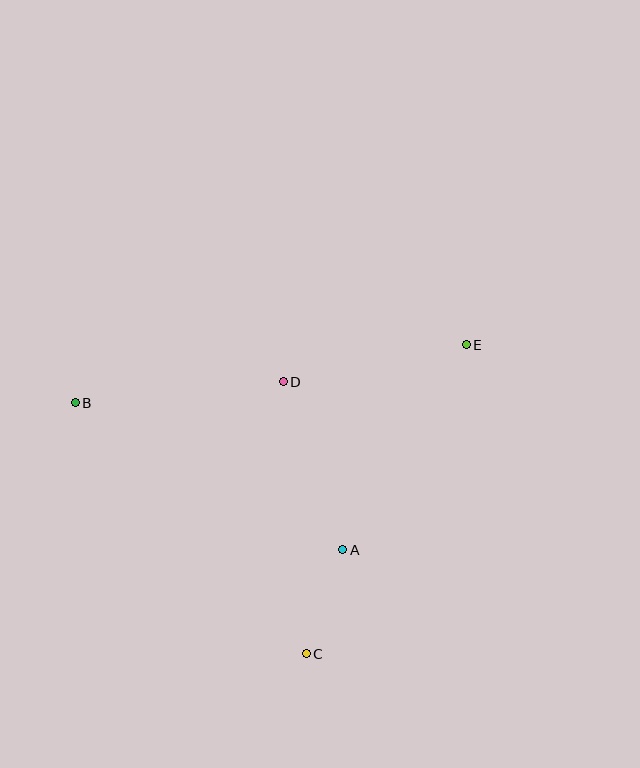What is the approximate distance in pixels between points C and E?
The distance between C and E is approximately 348 pixels.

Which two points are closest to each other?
Points A and C are closest to each other.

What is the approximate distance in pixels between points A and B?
The distance between A and B is approximately 305 pixels.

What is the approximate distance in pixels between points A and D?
The distance between A and D is approximately 178 pixels.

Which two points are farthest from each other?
Points B and E are farthest from each other.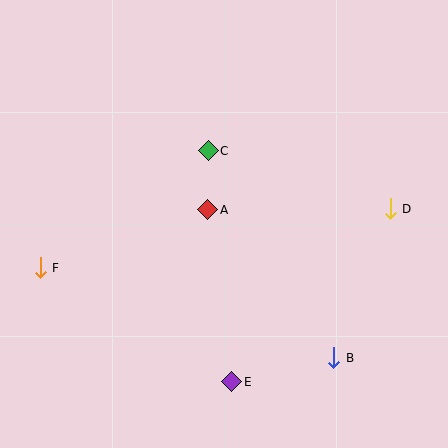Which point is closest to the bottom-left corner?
Point F is closest to the bottom-left corner.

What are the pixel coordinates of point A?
Point A is at (208, 210).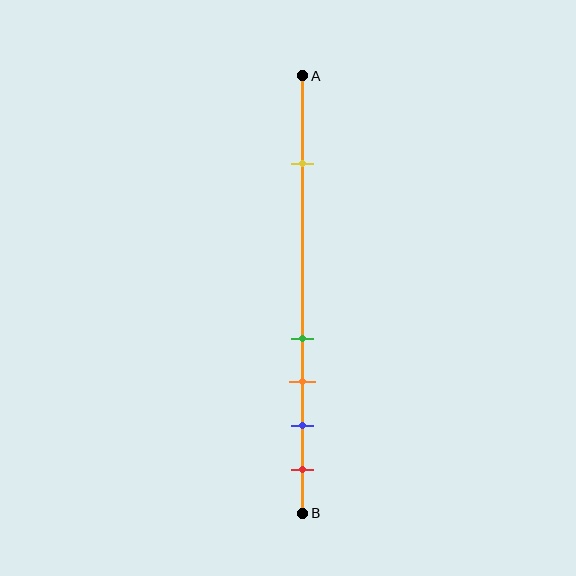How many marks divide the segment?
There are 5 marks dividing the segment.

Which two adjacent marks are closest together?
The green and orange marks are the closest adjacent pair.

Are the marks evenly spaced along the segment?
No, the marks are not evenly spaced.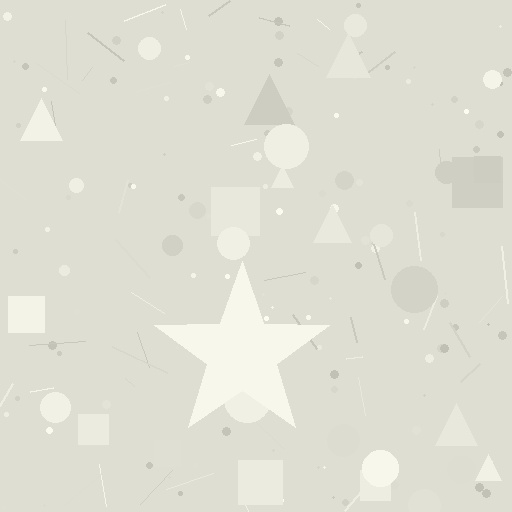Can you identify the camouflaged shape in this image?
The camouflaged shape is a star.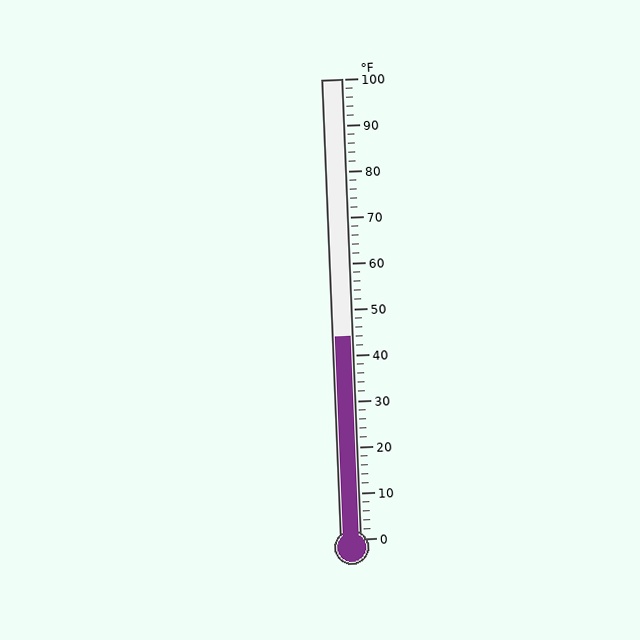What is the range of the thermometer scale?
The thermometer scale ranges from 0°F to 100°F.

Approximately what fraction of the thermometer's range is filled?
The thermometer is filled to approximately 45% of its range.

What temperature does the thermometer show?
The thermometer shows approximately 44°F.